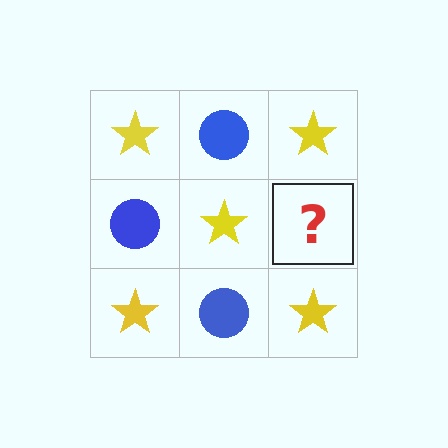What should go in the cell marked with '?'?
The missing cell should contain a blue circle.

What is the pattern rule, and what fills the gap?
The rule is that it alternates yellow star and blue circle in a checkerboard pattern. The gap should be filled with a blue circle.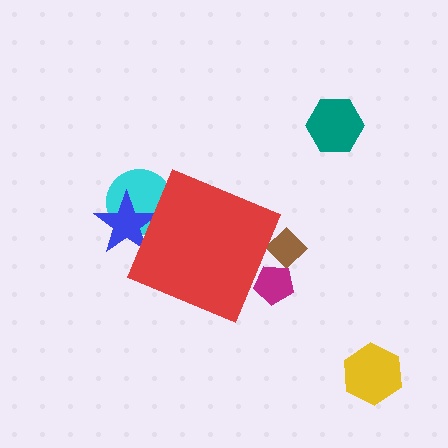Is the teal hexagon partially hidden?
No, the teal hexagon is fully visible.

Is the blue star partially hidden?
Yes, the blue star is partially hidden behind the red diamond.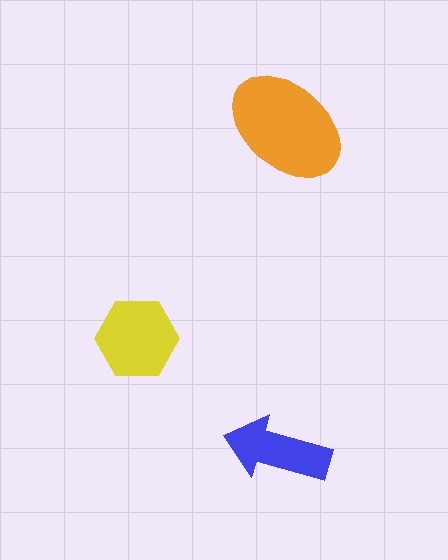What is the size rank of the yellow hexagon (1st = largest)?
2nd.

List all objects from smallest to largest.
The blue arrow, the yellow hexagon, the orange ellipse.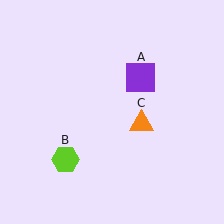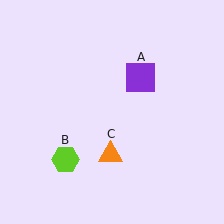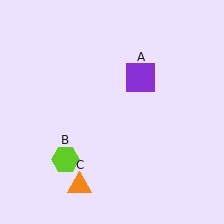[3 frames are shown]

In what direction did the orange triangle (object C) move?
The orange triangle (object C) moved down and to the left.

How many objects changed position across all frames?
1 object changed position: orange triangle (object C).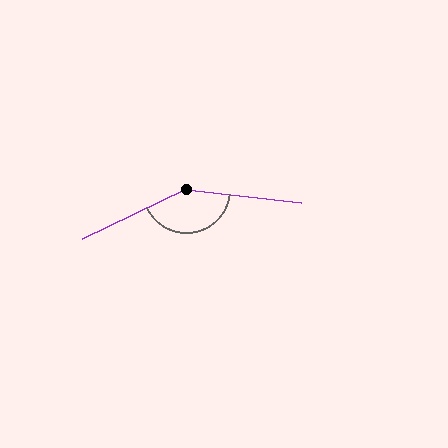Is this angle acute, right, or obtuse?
It is obtuse.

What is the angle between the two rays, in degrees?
Approximately 148 degrees.